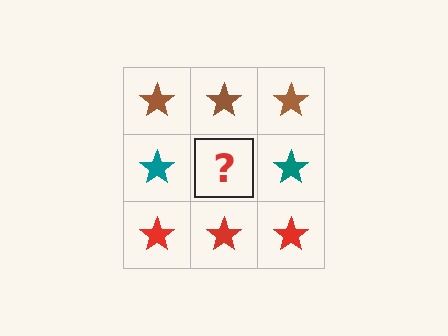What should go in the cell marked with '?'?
The missing cell should contain a teal star.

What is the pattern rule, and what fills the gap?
The rule is that each row has a consistent color. The gap should be filled with a teal star.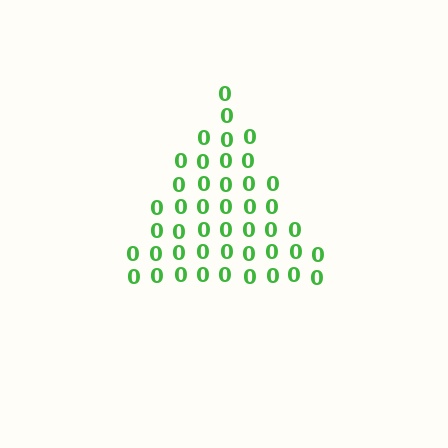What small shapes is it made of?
It is made of small digit 0's.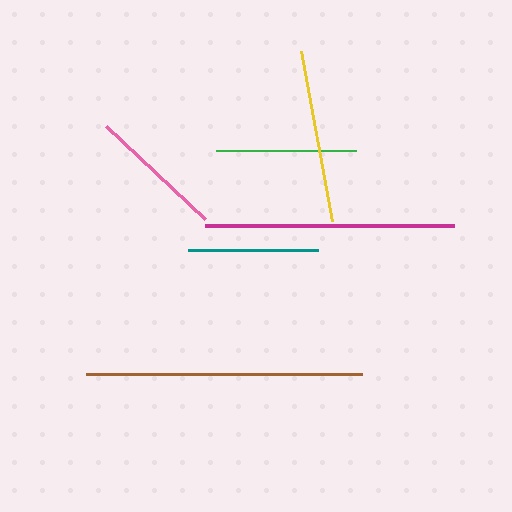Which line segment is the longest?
The brown line is the longest at approximately 277 pixels.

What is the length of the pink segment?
The pink segment is approximately 136 pixels long.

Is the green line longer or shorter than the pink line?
The green line is longer than the pink line.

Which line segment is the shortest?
The teal line is the shortest at approximately 130 pixels.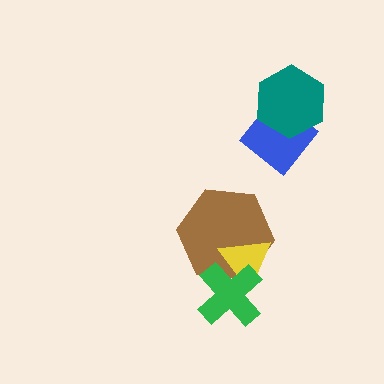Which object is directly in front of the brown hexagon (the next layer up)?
The yellow triangle is directly in front of the brown hexagon.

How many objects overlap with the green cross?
2 objects overlap with the green cross.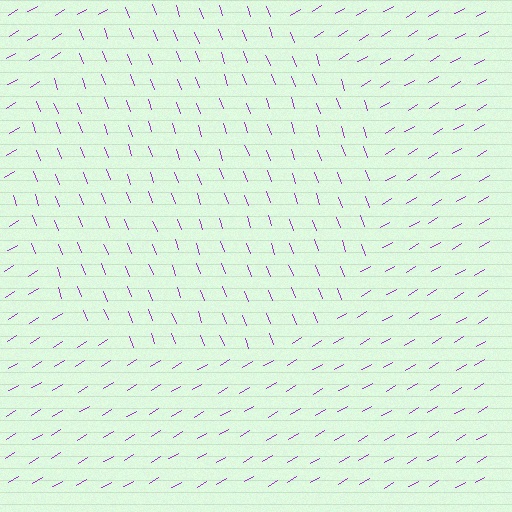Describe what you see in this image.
The image is filled with small purple line segments. A circle region in the image has lines oriented differently from the surrounding lines, creating a visible texture boundary.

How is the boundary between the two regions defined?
The boundary is defined purely by a change in line orientation (approximately 79 degrees difference). All lines are the same color and thickness.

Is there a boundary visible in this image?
Yes, there is a texture boundary formed by a change in line orientation.